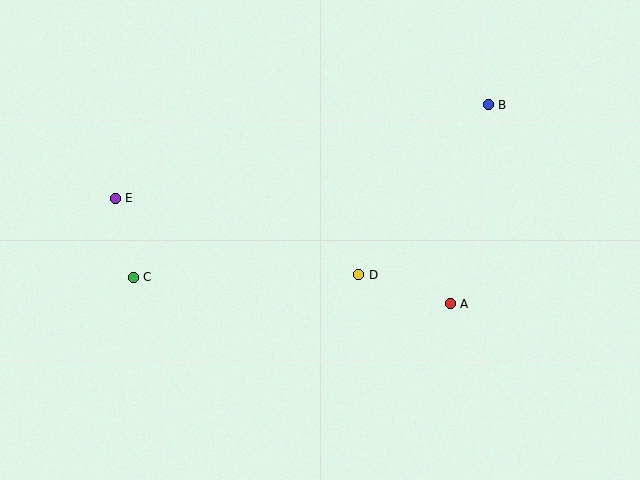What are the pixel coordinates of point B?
Point B is at (488, 105).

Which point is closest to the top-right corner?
Point B is closest to the top-right corner.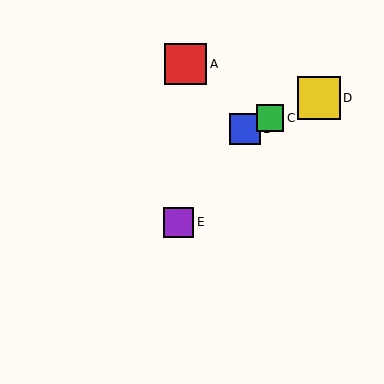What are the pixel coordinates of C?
Object C is at (270, 118).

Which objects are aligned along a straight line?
Objects B, C, D are aligned along a straight line.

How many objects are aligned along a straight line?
3 objects (B, C, D) are aligned along a straight line.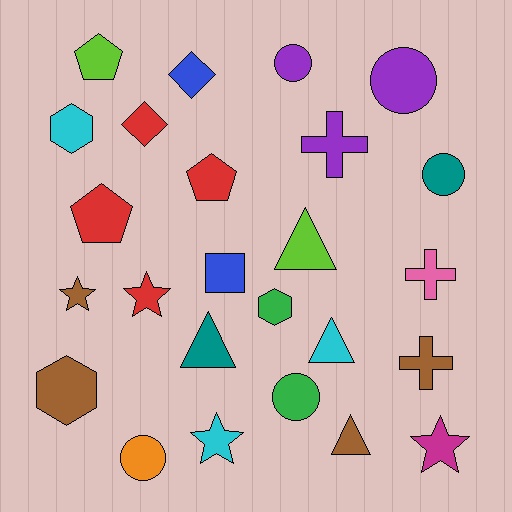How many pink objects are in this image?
There is 1 pink object.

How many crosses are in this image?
There are 3 crosses.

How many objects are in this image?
There are 25 objects.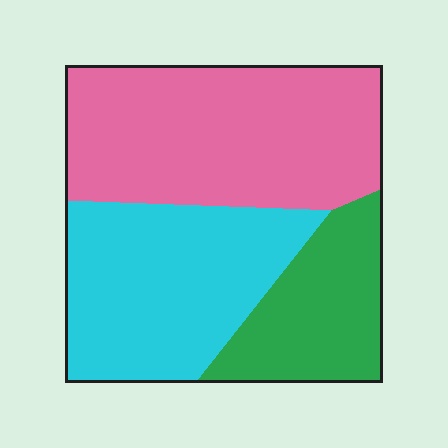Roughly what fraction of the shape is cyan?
Cyan covers 35% of the shape.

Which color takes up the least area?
Green, at roughly 20%.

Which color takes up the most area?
Pink, at roughly 45%.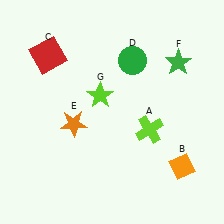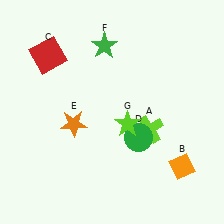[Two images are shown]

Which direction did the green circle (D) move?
The green circle (D) moved down.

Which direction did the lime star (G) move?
The lime star (G) moved down.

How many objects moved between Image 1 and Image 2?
3 objects moved between the two images.